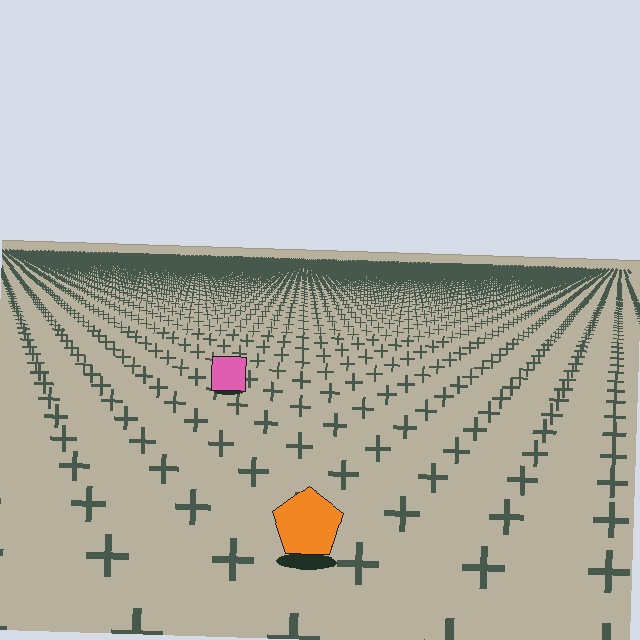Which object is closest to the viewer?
The orange pentagon is closest. The texture marks near it are larger and more spread out.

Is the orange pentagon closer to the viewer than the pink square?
Yes. The orange pentagon is closer — you can tell from the texture gradient: the ground texture is coarser near it.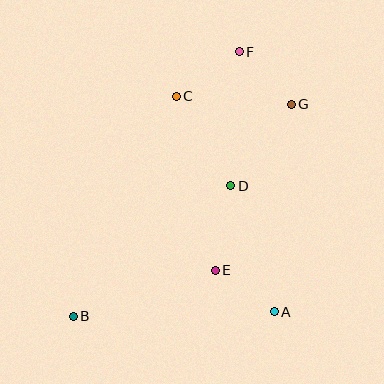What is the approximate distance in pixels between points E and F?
The distance between E and F is approximately 220 pixels.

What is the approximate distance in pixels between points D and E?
The distance between D and E is approximately 86 pixels.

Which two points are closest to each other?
Points A and E are closest to each other.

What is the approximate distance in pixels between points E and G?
The distance between E and G is approximately 183 pixels.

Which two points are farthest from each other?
Points B and F are farthest from each other.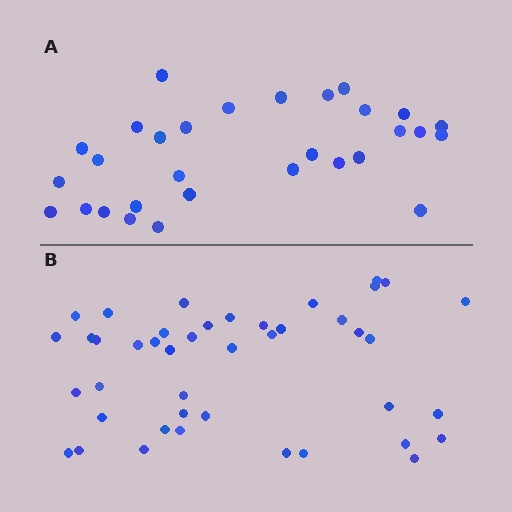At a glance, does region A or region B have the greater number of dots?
Region B (the bottom region) has more dots.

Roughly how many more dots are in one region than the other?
Region B has approximately 15 more dots than region A.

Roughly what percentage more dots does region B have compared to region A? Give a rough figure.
About 45% more.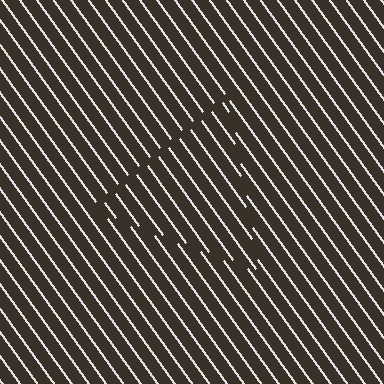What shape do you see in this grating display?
An illusory triangle. The interior of the shape contains the same grating, shifted by half a period — the contour is defined by the phase discontinuity where line-ends from the inner and outer gratings abut.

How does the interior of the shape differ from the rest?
The interior of the shape contains the same grating, shifted by half a period — the contour is defined by the phase discontinuity where line-ends from the inner and outer gratings abut.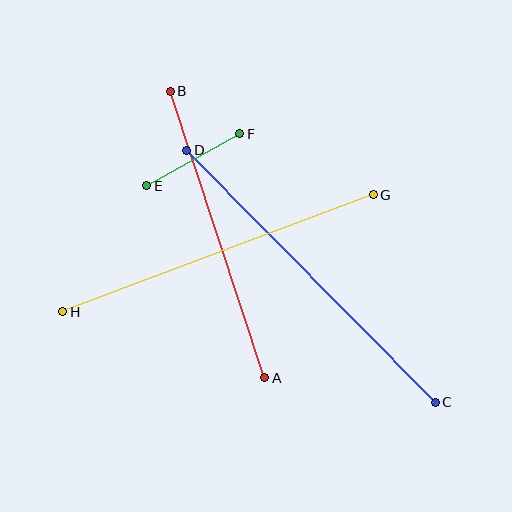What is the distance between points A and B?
The distance is approximately 302 pixels.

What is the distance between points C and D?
The distance is approximately 354 pixels.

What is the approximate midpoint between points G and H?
The midpoint is at approximately (218, 253) pixels.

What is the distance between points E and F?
The distance is approximately 107 pixels.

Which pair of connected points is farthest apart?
Points C and D are farthest apart.